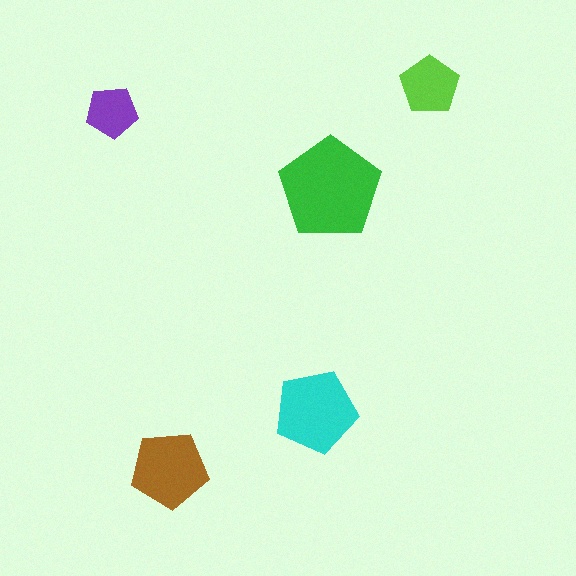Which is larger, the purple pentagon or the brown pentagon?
The brown one.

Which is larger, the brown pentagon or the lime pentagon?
The brown one.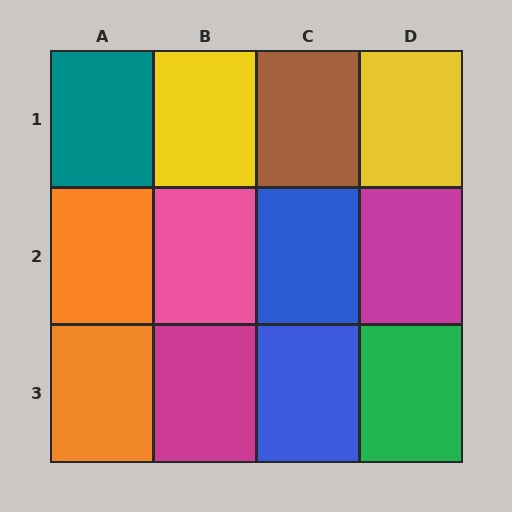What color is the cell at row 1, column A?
Teal.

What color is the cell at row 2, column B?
Pink.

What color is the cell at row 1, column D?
Yellow.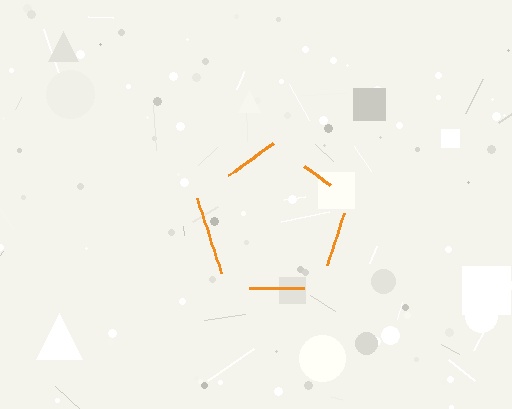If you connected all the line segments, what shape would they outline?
They would outline a pentagon.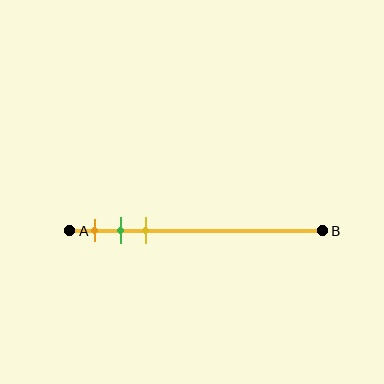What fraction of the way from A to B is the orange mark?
The orange mark is approximately 10% (0.1) of the way from A to B.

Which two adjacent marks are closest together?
The green and yellow marks are the closest adjacent pair.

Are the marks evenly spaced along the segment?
Yes, the marks are approximately evenly spaced.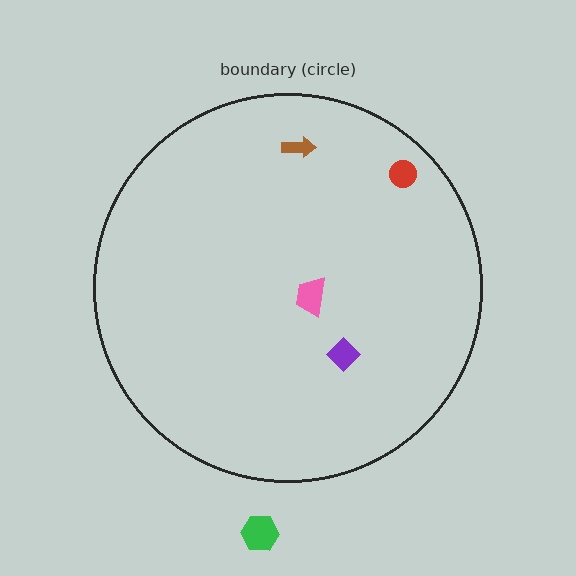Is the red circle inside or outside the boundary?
Inside.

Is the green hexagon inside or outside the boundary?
Outside.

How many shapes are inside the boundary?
4 inside, 1 outside.